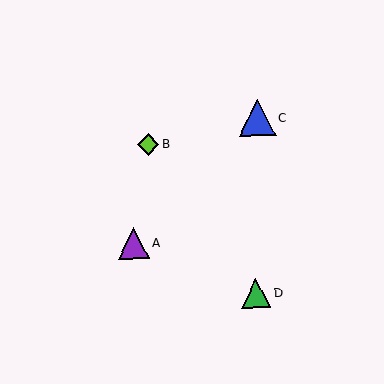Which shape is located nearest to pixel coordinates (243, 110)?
The blue triangle (labeled C) at (257, 118) is nearest to that location.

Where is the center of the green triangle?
The center of the green triangle is at (256, 293).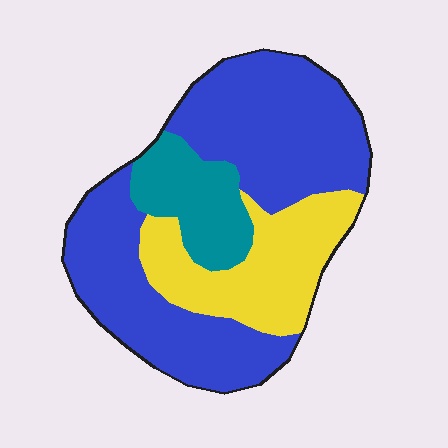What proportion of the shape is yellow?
Yellow takes up about one quarter (1/4) of the shape.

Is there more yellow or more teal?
Yellow.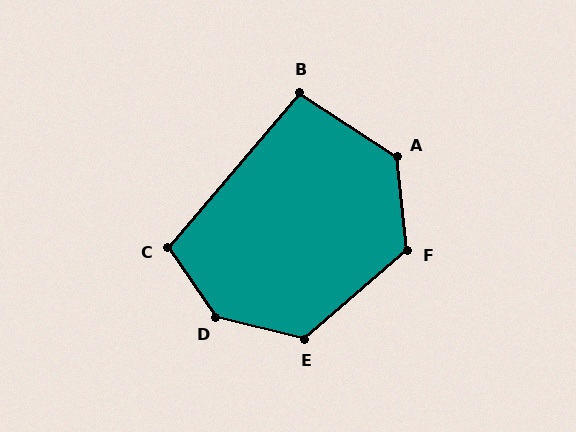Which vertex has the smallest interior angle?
B, at approximately 97 degrees.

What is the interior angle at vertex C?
Approximately 105 degrees (obtuse).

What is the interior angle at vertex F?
Approximately 124 degrees (obtuse).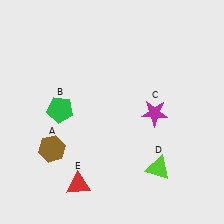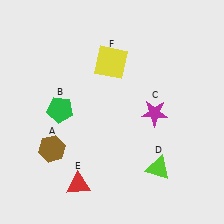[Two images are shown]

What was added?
A yellow square (F) was added in Image 2.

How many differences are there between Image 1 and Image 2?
There is 1 difference between the two images.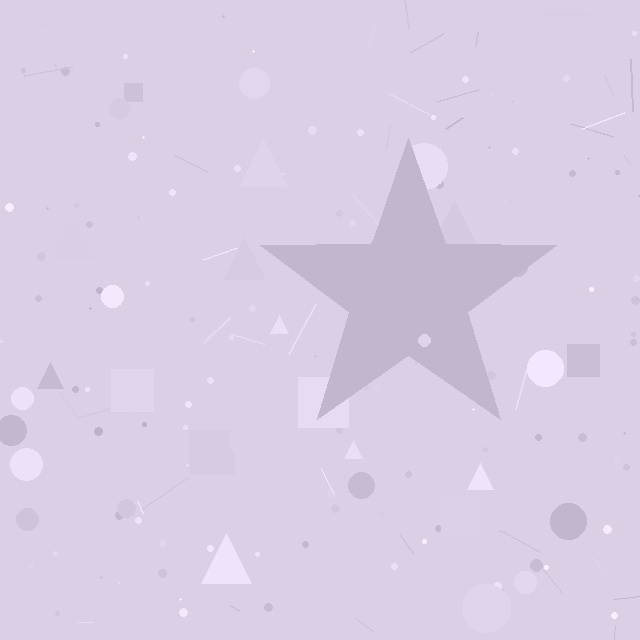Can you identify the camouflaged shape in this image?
The camouflaged shape is a star.